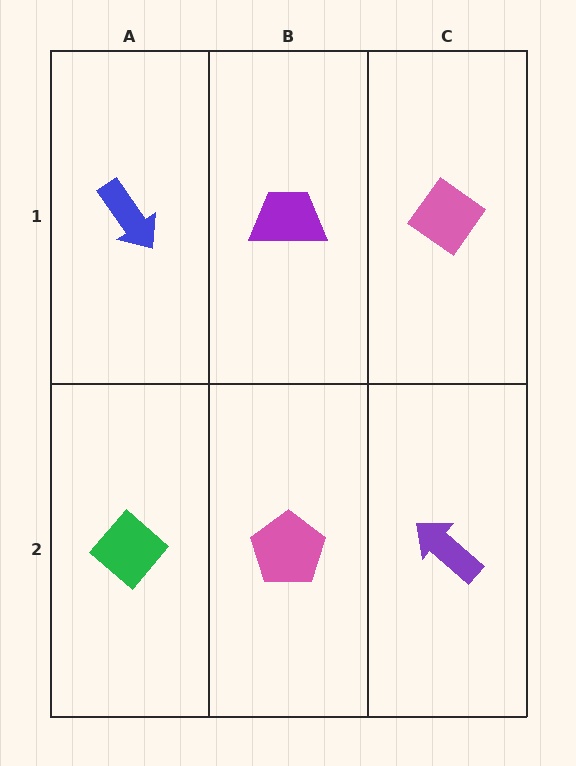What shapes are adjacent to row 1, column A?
A green diamond (row 2, column A), a purple trapezoid (row 1, column B).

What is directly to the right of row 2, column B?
A purple arrow.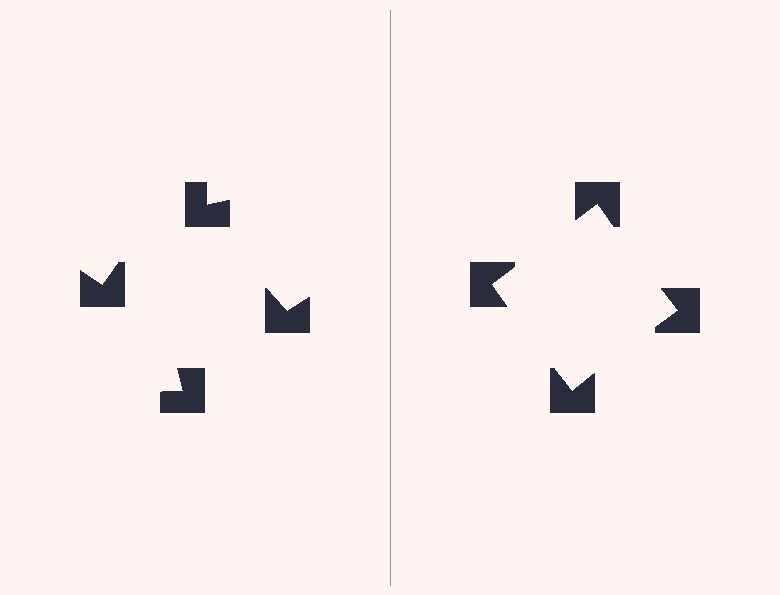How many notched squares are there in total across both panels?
8 — 4 on each side.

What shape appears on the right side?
An illusory square.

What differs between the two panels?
The notched squares are positioned identically on both sides; only the wedge orientations differ. On the right they align to a square; on the left they are misaligned.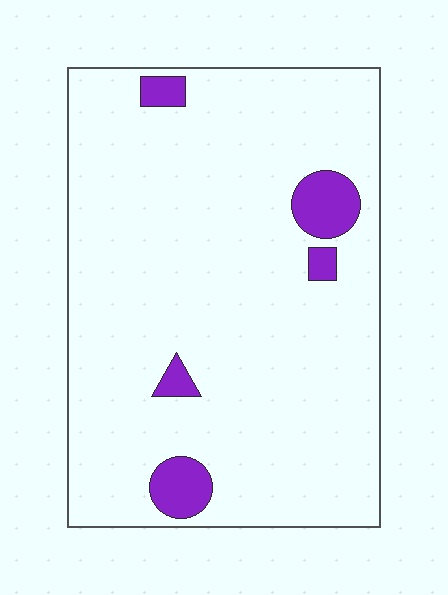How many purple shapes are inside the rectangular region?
5.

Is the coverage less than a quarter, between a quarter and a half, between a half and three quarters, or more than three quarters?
Less than a quarter.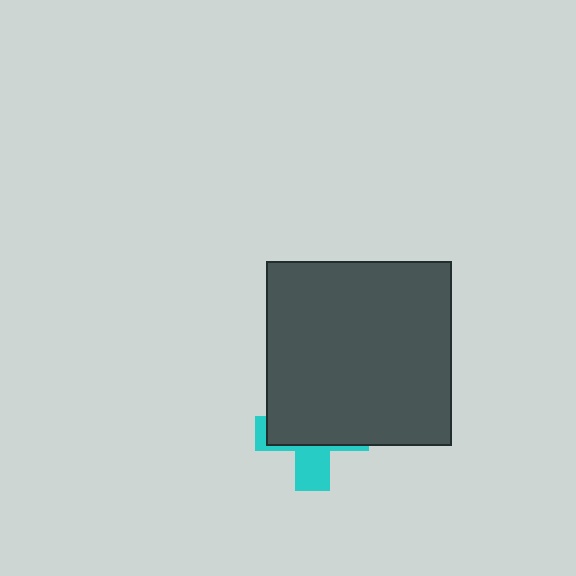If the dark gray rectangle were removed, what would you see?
You would see the complete cyan cross.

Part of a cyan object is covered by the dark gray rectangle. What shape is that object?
It is a cross.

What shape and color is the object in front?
The object in front is a dark gray rectangle.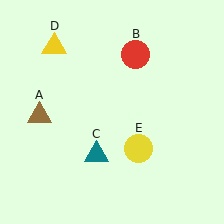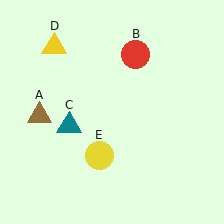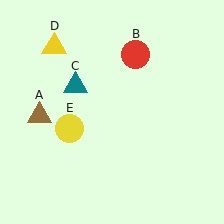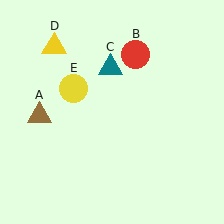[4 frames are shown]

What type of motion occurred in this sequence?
The teal triangle (object C), yellow circle (object E) rotated clockwise around the center of the scene.